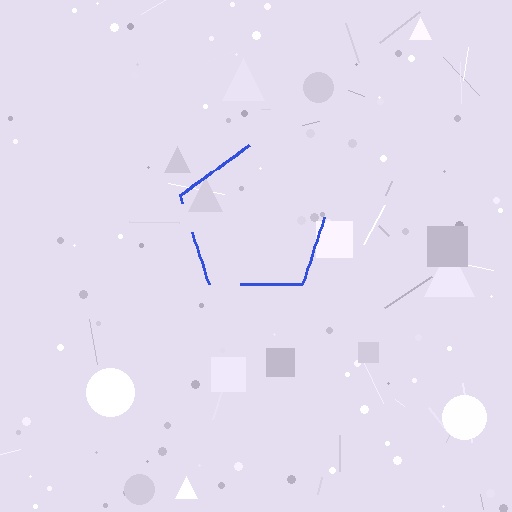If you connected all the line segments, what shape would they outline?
They would outline a pentagon.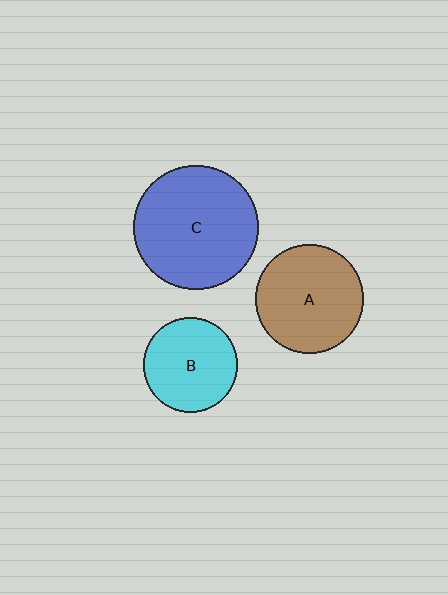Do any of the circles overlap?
No, none of the circles overlap.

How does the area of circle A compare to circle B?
Approximately 1.3 times.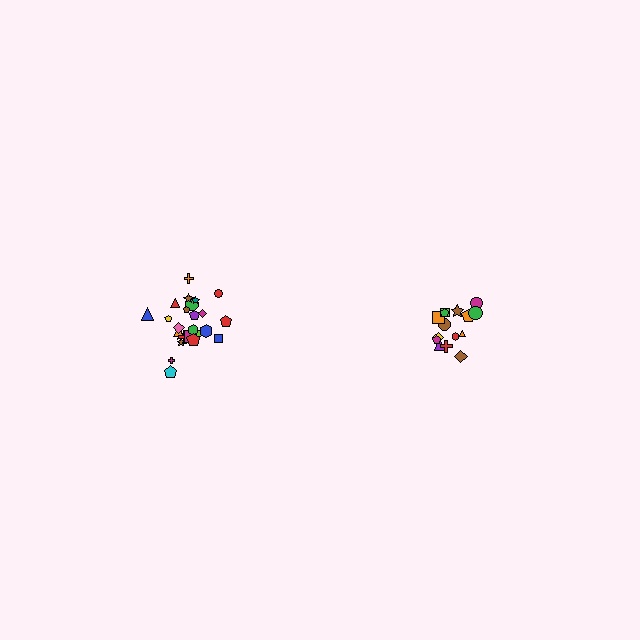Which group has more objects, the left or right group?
The left group.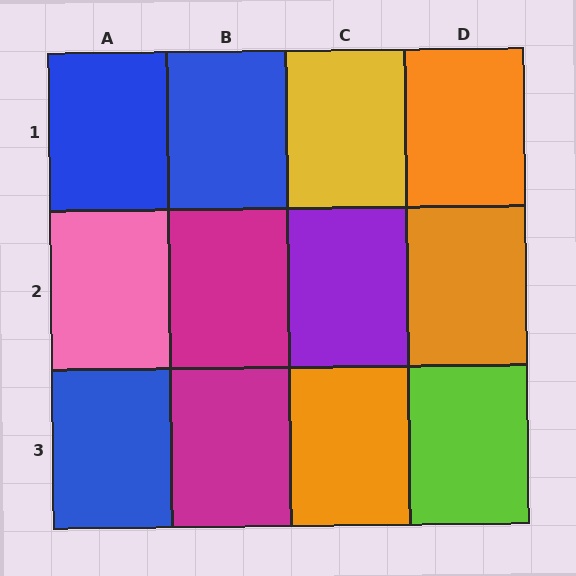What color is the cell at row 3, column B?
Magenta.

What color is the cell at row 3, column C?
Orange.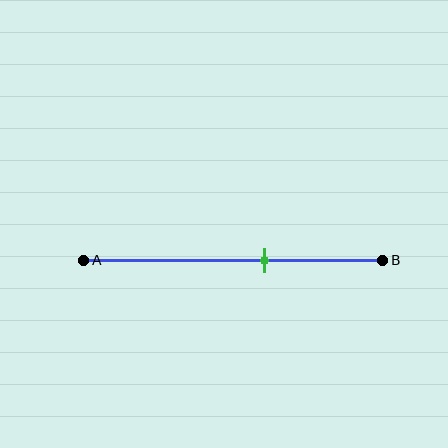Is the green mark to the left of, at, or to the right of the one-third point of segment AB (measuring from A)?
The green mark is to the right of the one-third point of segment AB.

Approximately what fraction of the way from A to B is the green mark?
The green mark is approximately 60% of the way from A to B.